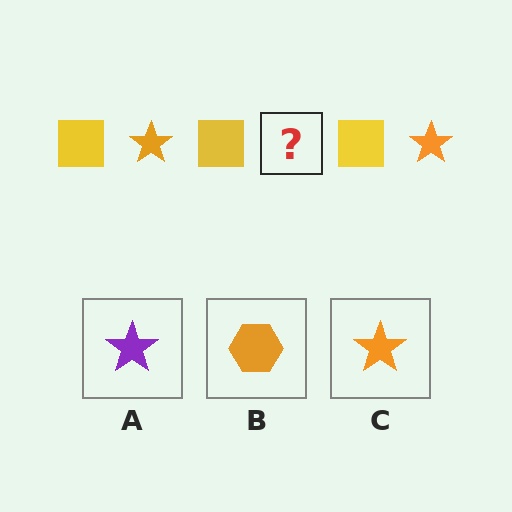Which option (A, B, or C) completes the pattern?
C.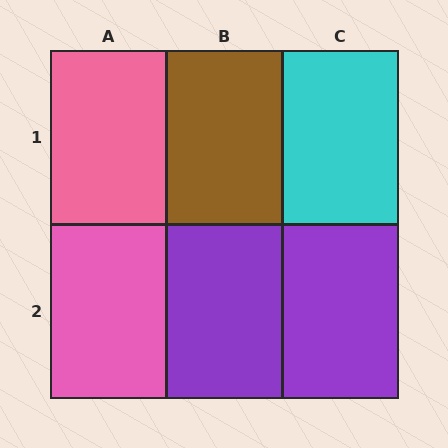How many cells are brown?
1 cell is brown.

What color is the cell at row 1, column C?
Cyan.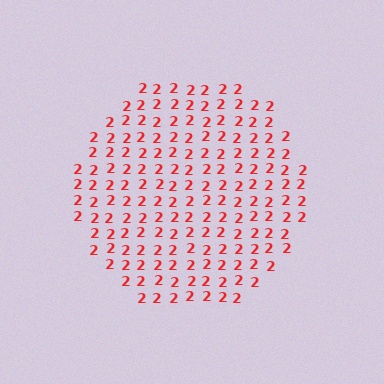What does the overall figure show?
The overall figure shows a circle.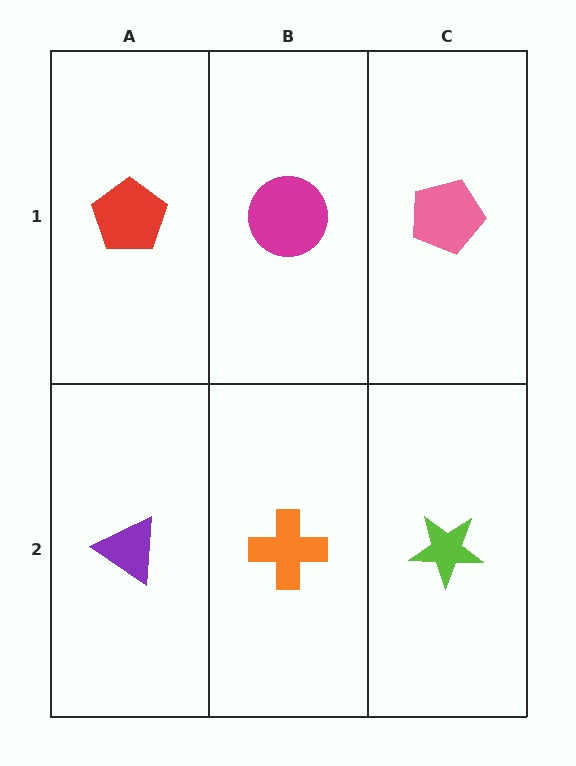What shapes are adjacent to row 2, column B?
A magenta circle (row 1, column B), a purple triangle (row 2, column A), a lime star (row 2, column C).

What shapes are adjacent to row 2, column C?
A pink pentagon (row 1, column C), an orange cross (row 2, column B).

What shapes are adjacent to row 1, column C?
A lime star (row 2, column C), a magenta circle (row 1, column B).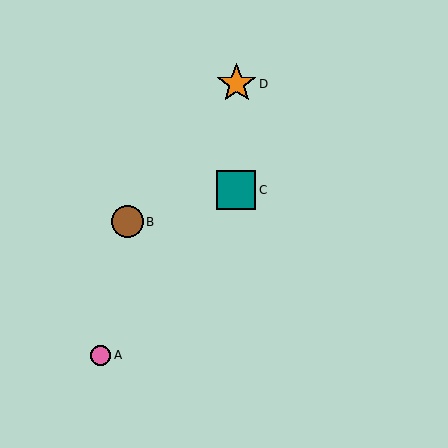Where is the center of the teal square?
The center of the teal square is at (236, 190).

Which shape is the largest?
The orange star (labeled D) is the largest.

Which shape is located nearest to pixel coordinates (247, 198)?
The teal square (labeled C) at (236, 190) is nearest to that location.